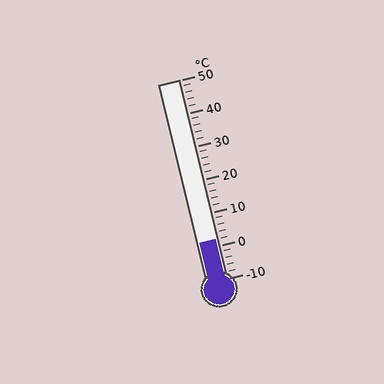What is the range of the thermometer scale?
The thermometer scale ranges from -10°C to 50°C.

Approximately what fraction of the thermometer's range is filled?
The thermometer is filled to approximately 20% of its range.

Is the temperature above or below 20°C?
The temperature is below 20°C.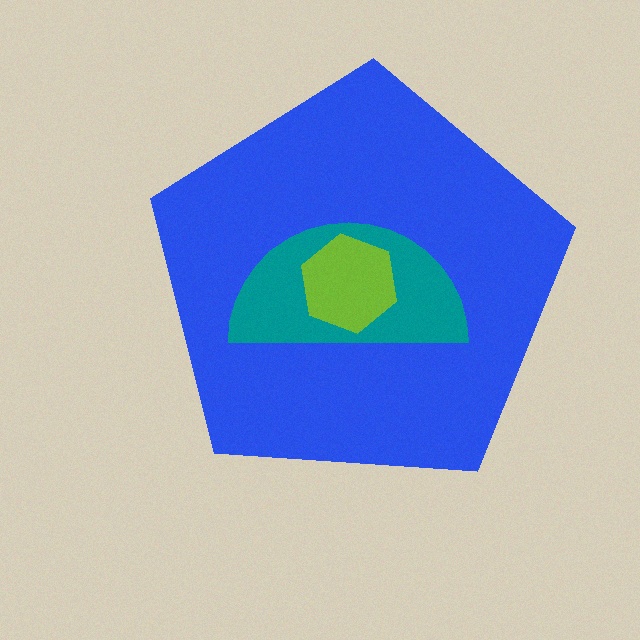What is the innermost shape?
The lime hexagon.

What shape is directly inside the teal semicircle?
The lime hexagon.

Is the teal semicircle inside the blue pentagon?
Yes.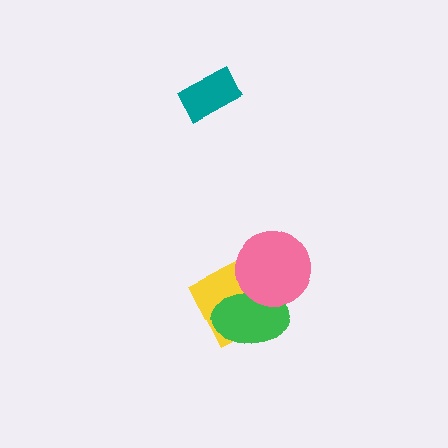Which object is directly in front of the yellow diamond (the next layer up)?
The green ellipse is directly in front of the yellow diamond.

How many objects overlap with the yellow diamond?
2 objects overlap with the yellow diamond.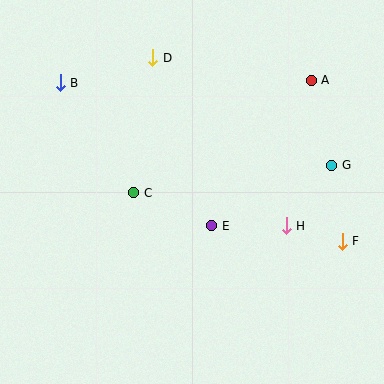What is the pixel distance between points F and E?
The distance between F and E is 131 pixels.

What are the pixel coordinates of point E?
Point E is at (212, 226).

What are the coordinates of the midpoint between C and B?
The midpoint between C and B is at (97, 138).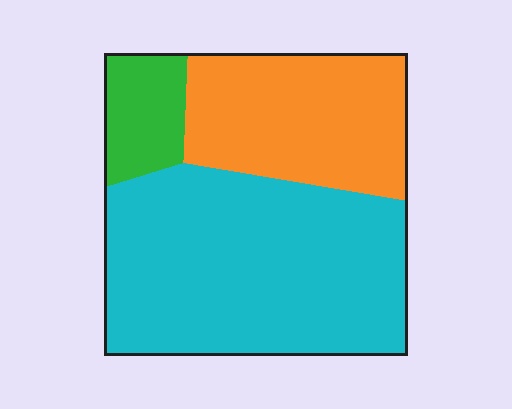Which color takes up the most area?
Cyan, at roughly 60%.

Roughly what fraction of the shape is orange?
Orange takes up about one third (1/3) of the shape.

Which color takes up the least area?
Green, at roughly 10%.